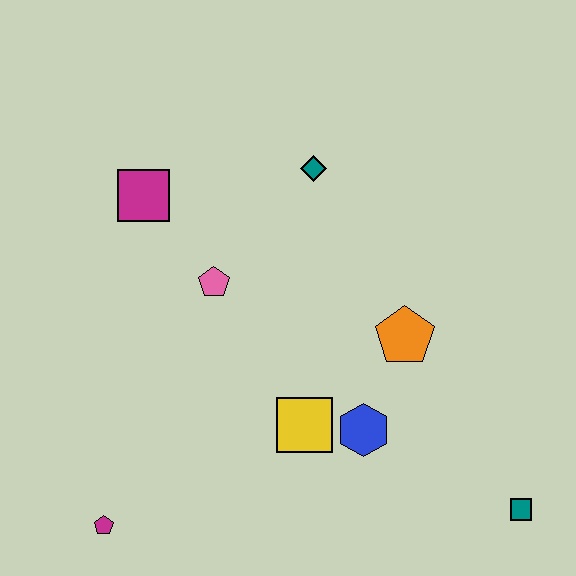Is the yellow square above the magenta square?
No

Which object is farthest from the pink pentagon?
The teal square is farthest from the pink pentagon.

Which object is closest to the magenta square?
The pink pentagon is closest to the magenta square.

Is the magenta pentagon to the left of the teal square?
Yes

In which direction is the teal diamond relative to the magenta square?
The teal diamond is to the right of the magenta square.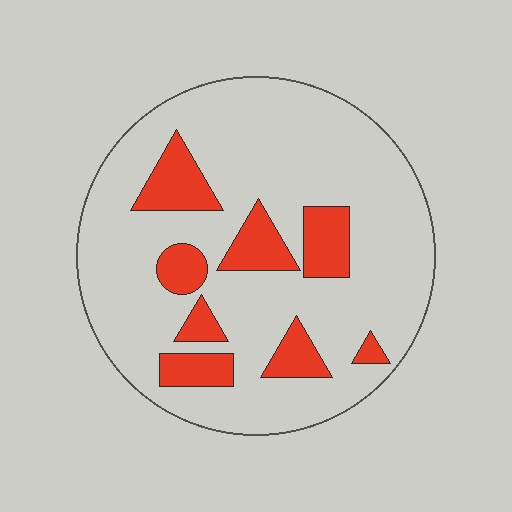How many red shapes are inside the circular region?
8.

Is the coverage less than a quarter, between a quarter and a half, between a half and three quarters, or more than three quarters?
Less than a quarter.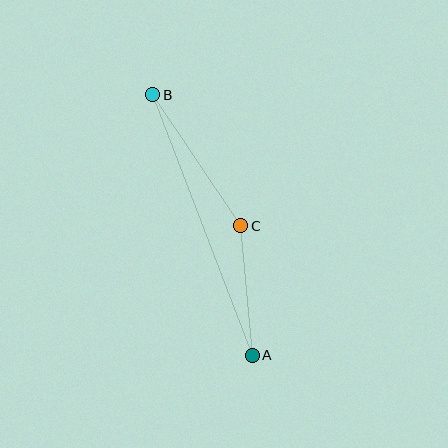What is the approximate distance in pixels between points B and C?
The distance between B and C is approximately 157 pixels.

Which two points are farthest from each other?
Points A and B are farthest from each other.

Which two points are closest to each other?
Points A and C are closest to each other.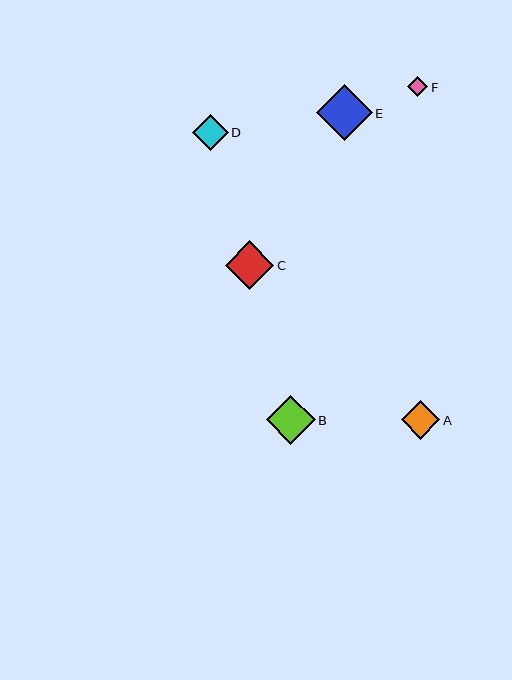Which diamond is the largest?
Diamond E is the largest with a size of approximately 56 pixels.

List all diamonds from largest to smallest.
From largest to smallest: E, B, C, A, D, F.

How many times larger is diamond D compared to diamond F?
Diamond D is approximately 1.8 times the size of diamond F.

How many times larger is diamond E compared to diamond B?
Diamond E is approximately 1.1 times the size of diamond B.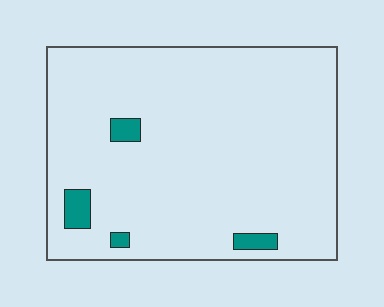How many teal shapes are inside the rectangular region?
4.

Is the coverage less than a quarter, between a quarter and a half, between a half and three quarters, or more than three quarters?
Less than a quarter.